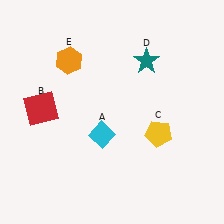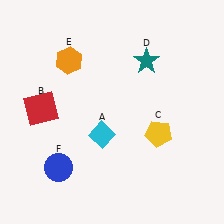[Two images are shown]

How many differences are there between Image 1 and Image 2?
There is 1 difference between the two images.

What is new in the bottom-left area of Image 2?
A blue circle (F) was added in the bottom-left area of Image 2.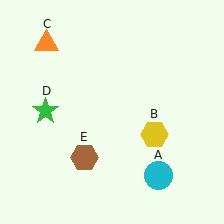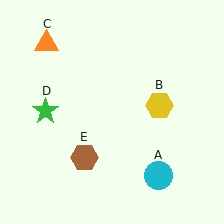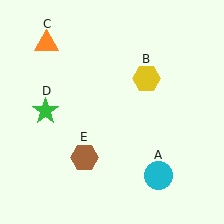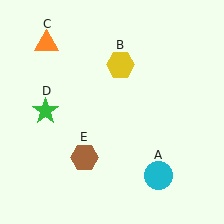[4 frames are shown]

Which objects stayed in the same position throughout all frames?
Cyan circle (object A) and orange triangle (object C) and green star (object D) and brown hexagon (object E) remained stationary.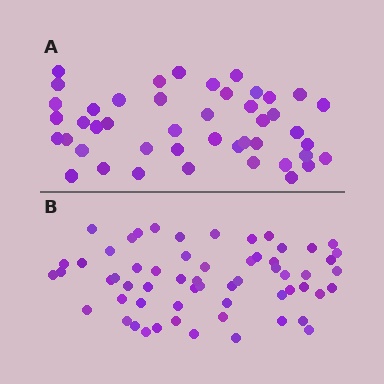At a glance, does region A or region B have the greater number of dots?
Region B (the bottom region) has more dots.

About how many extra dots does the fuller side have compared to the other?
Region B has approximately 15 more dots than region A.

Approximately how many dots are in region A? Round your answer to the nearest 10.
About 40 dots. (The exact count is 45, which rounds to 40.)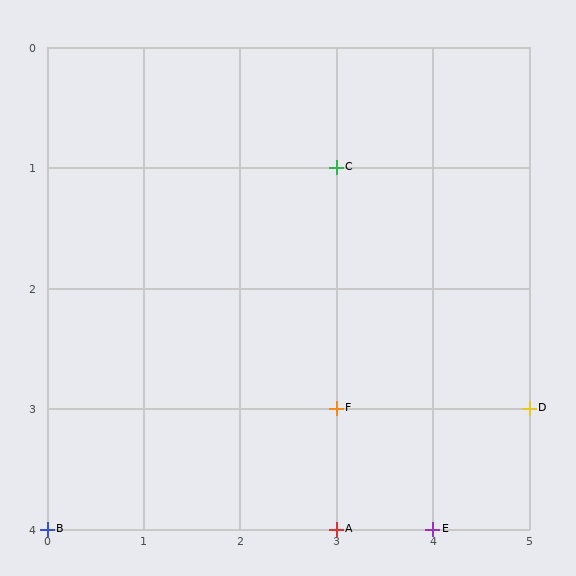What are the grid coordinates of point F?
Point F is at grid coordinates (3, 3).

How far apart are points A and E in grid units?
Points A and E are 1 column apart.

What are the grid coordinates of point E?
Point E is at grid coordinates (4, 4).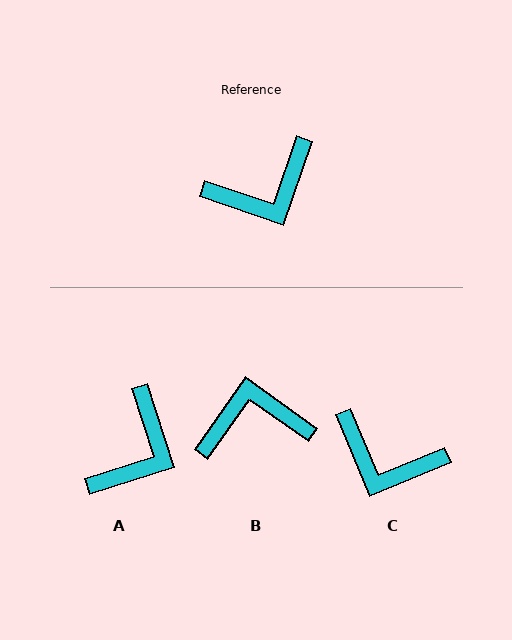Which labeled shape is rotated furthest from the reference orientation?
B, about 164 degrees away.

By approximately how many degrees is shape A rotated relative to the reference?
Approximately 37 degrees counter-clockwise.